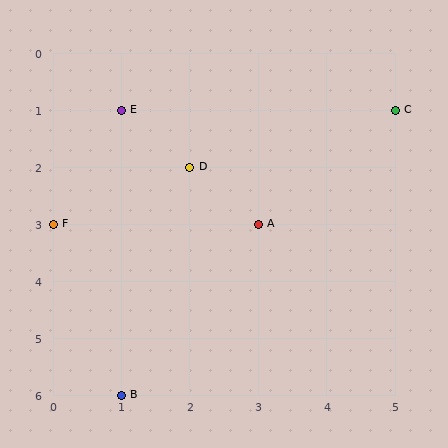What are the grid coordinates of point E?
Point E is at grid coordinates (1, 1).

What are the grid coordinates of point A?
Point A is at grid coordinates (3, 3).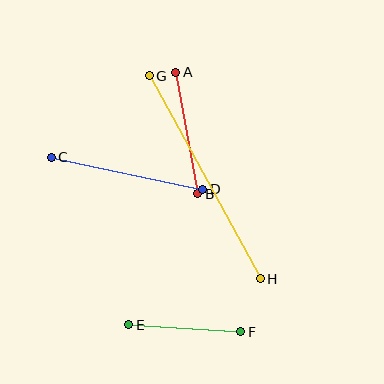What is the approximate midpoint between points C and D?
The midpoint is at approximately (127, 173) pixels.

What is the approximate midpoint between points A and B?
The midpoint is at approximately (187, 133) pixels.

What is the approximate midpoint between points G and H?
The midpoint is at approximately (205, 177) pixels.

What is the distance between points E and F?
The distance is approximately 112 pixels.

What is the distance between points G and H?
The distance is approximately 231 pixels.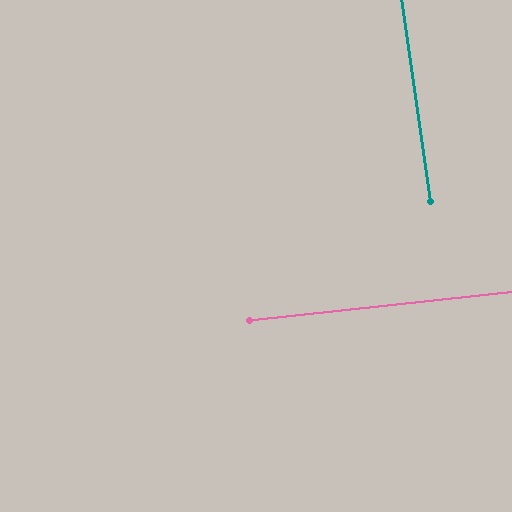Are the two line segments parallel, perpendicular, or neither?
Perpendicular — they meet at approximately 88°.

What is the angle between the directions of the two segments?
Approximately 88 degrees.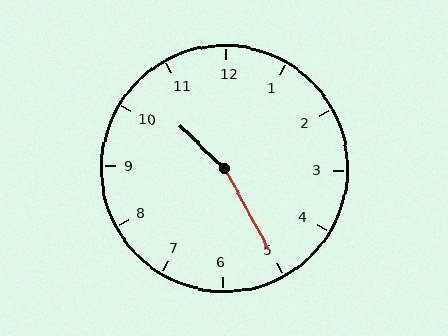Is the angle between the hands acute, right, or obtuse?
It is obtuse.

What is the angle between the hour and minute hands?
Approximately 162 degrees.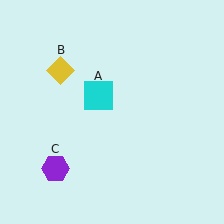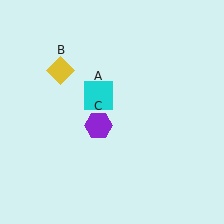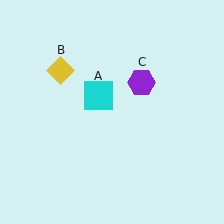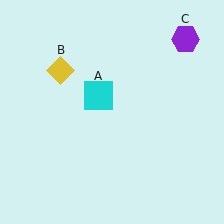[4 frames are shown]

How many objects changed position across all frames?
1 object changed position: purple hexagon (object C).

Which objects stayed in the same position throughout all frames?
Cyan square (object A) and yellow diamond (object B) remained stationary.